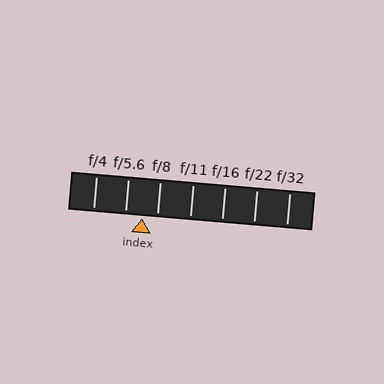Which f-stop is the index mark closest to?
The index mark is closest to f/8.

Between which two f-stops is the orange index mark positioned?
The index mark is between f/5.6 and f/8.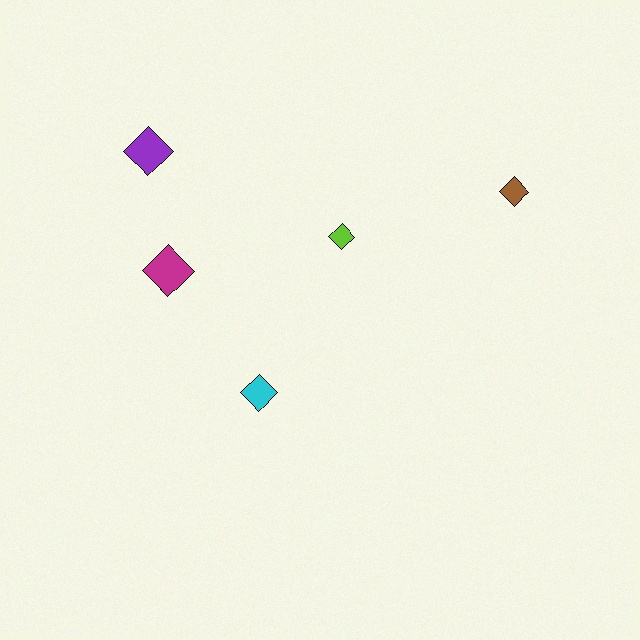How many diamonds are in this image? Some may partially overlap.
There are 5 diamonds.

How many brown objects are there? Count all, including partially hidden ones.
There is 1 brown object.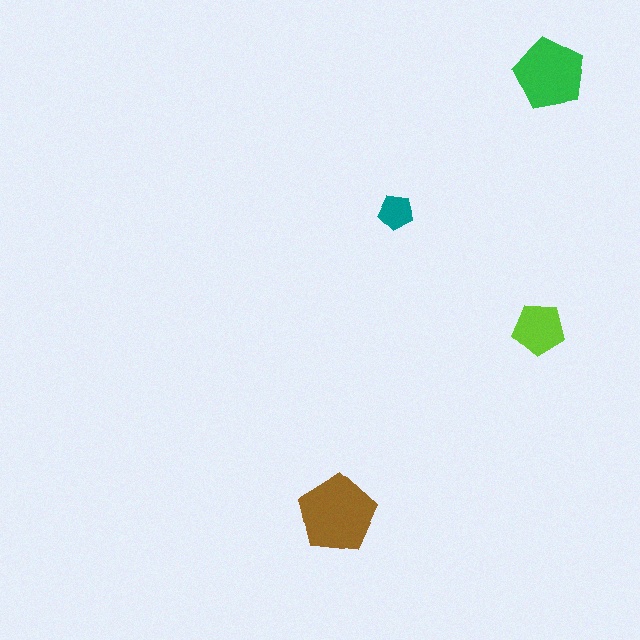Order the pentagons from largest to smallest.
the brown one, the green one, the lime one, the teal one.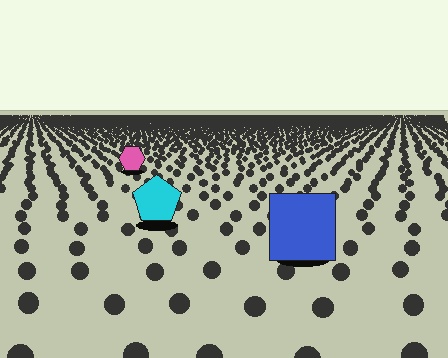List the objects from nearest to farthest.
From nearest to farthest: the blue square, the cyan pentagon, the pink hexagon.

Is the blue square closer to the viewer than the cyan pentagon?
Yes. The blue square is closer — you can tell from the texture gradient: the ground texture is coarser near it.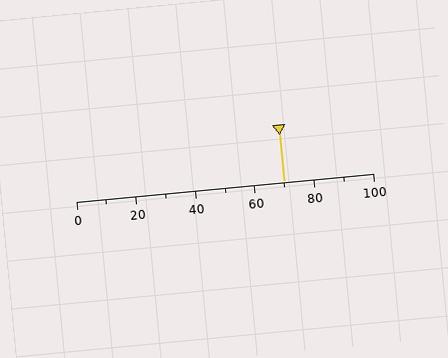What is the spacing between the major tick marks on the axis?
The major ticks are spaced 20 apart.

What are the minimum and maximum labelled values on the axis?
The axis runs from 0 to 100.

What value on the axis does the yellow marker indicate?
The marker indicates approximately 70.